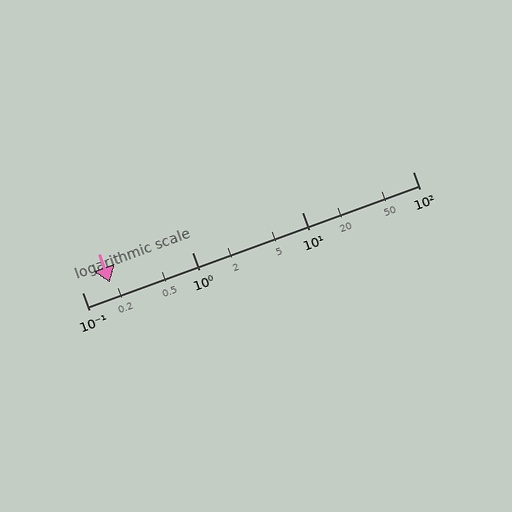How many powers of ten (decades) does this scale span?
The scale spans 3 decades, from 0.1 to 100.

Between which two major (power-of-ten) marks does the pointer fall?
The pointer is between 0.1 and 1.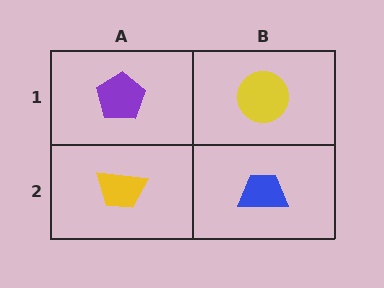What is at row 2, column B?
A blue trapezoid.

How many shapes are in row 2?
2 shapes.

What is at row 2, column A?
A yellow trapezoid.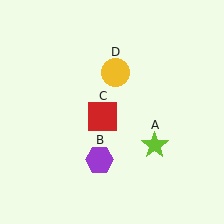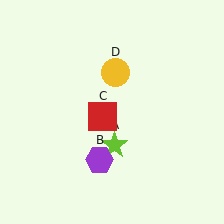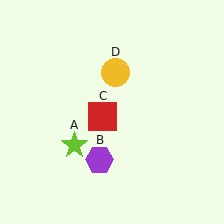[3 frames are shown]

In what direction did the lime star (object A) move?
The lime star (object A) moved left.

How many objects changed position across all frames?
1 object changed position: lime star (object A).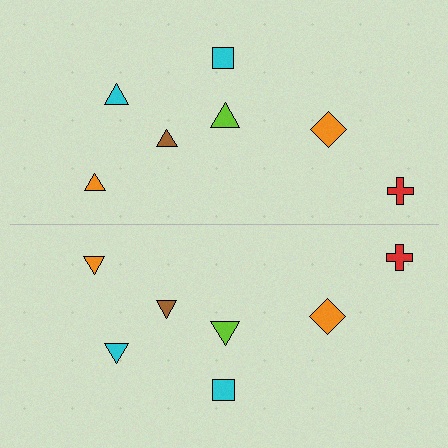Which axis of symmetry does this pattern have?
The pattern has a horizontal axis of symmetry running through the center of the image.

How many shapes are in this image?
There are 14 shapes in this image.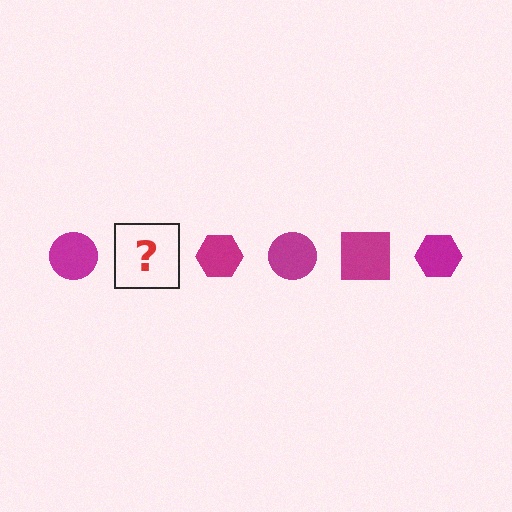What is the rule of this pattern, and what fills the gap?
The rule is that the pattern cycles through circle, square, hexagon shapes in magenta. The gap should be filled with a magenta square.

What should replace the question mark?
The question mark should be replaced with a magenta square.